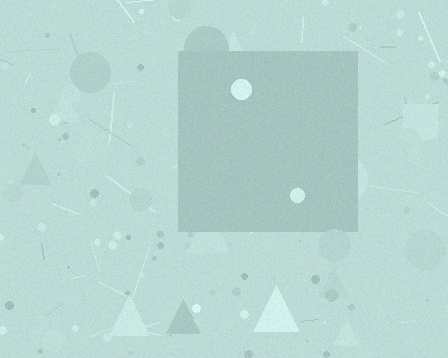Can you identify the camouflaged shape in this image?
The camouflaged shape is a square.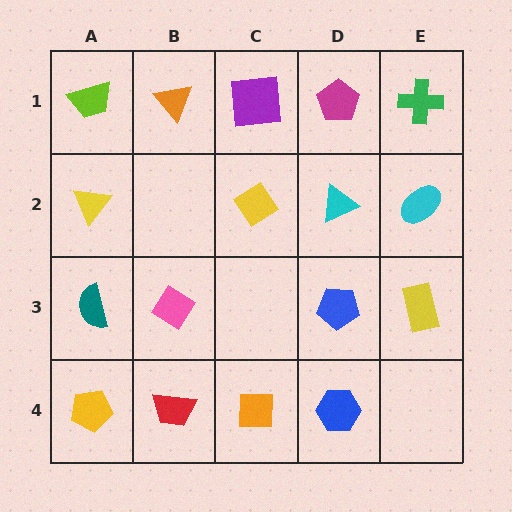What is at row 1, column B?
An orange triangle.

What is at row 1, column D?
A magenta pentagon.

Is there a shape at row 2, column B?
No, that cell is empty.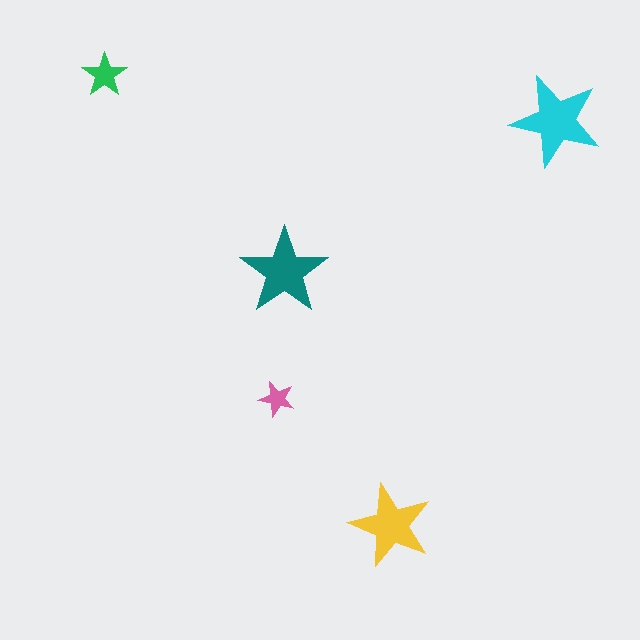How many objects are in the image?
There are 5 objects in the image.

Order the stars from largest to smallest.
the cyan one, the teal one, the yellow one, the green one, the pink one.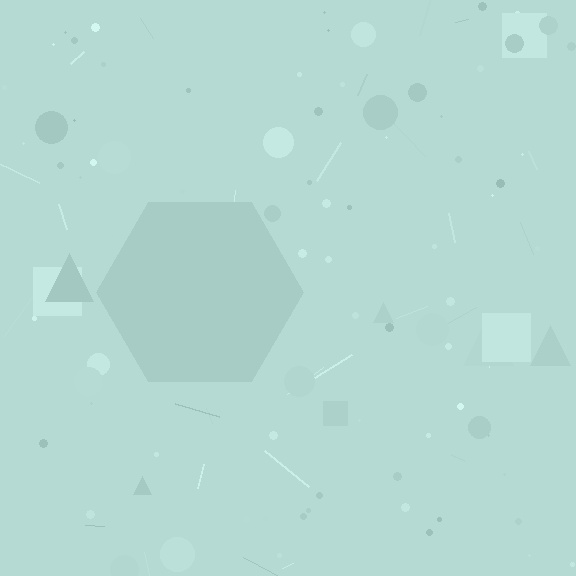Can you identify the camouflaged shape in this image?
The camouflaged shape is a hexagon.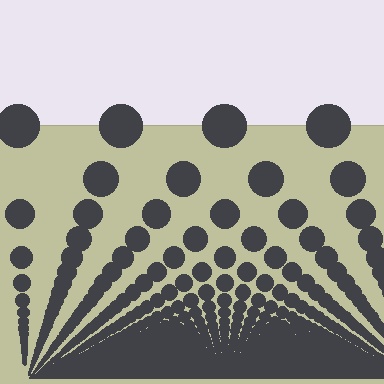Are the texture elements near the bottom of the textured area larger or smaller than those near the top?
Smaller. The gradient is inverted — elements near the bottom are smaller and denser.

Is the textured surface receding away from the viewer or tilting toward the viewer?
The surface appears to tilt toward the viewer. Texture elements get larger and sparser toward the top.